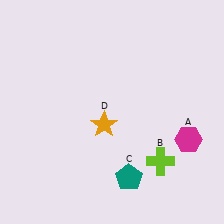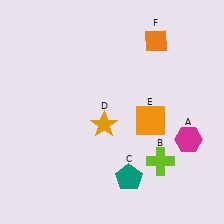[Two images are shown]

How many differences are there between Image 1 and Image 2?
There are 2 differences between the two images.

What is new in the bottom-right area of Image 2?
An orange square (E) was added in the bottom-right area of Image 2.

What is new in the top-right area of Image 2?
An orange diamond (F) was added in the top-right area of Image 2.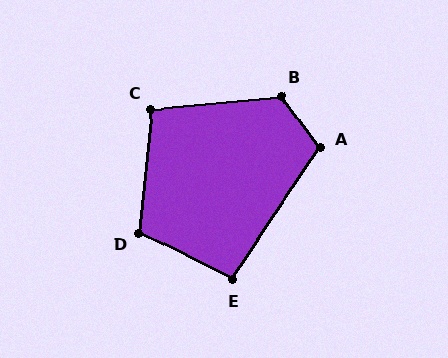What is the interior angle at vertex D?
Approximately 111 degrees (obtuse).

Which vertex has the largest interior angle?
B, at approximately 121 degrees.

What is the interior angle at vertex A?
Approximately 110 degrees (obtuse).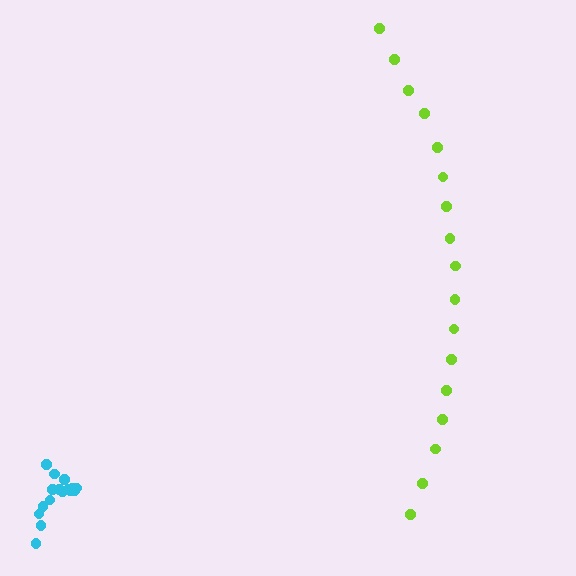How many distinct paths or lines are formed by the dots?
There are 2 distinct paths.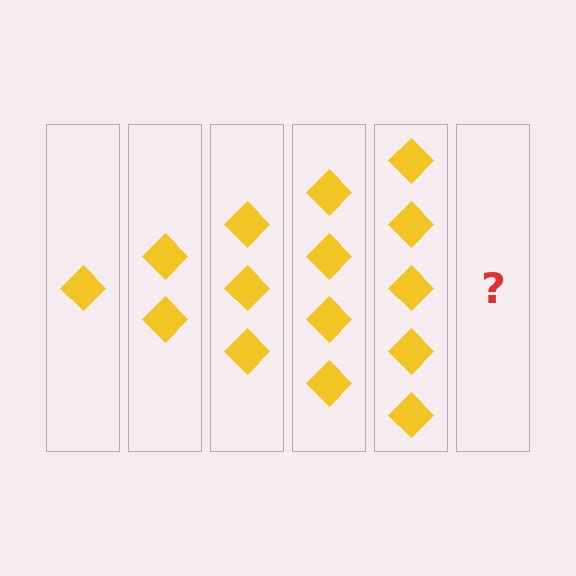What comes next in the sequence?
The next element should be 6 diamonds.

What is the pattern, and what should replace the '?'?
The pattern is that each step adds one more diamond. The '?' should be 6 diamonds.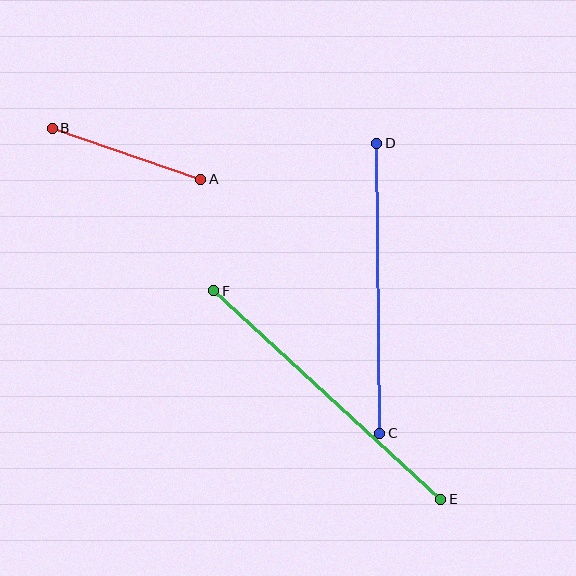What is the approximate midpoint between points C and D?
The midpoint is at approximately (378, 288) pixels.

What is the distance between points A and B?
The distance is approximately 157 pixels.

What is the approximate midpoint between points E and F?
The midpoint is at approximately (327, 395) pixels.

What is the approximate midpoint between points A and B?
The midpoint is at approximately (127, 154) pixels.